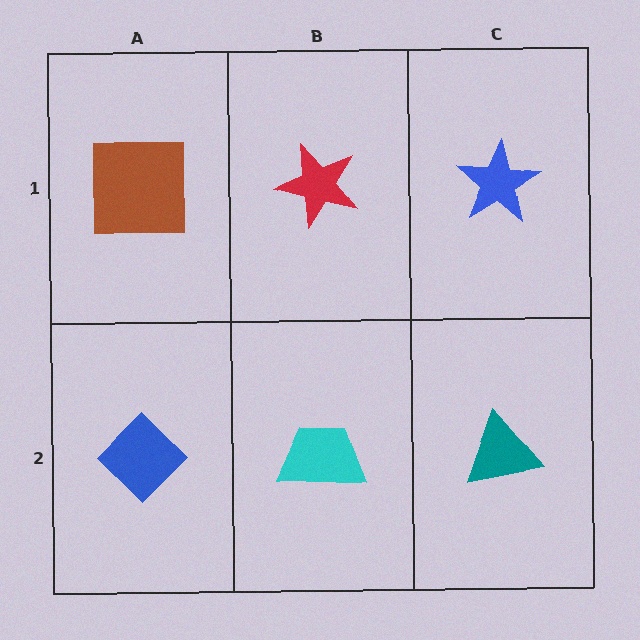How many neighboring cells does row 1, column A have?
2.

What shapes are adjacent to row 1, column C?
A teal triangle (row 2, column C), a red star (row 1, column B).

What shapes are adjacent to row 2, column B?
A red star (row 1, column B), a blue diamond (row 2, column A), a teal triangle (row 2, column C).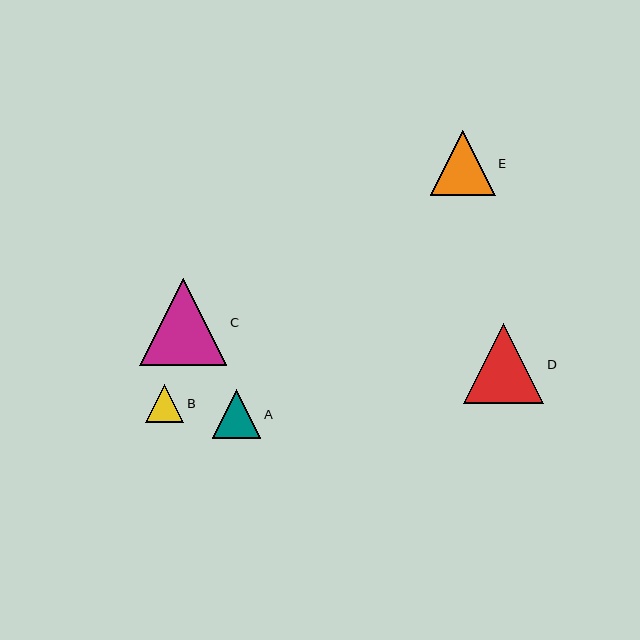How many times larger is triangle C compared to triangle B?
Triangle C is approximately 2.3 times the size of triangle B.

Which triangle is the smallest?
Triangle B is the smallest with a size of approximately 38 pixels.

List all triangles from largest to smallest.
From largest to smallest: C, D, E, A, B.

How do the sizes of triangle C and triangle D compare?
Triangle C and triangle D are approximately the same size.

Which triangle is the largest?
Triangle C is the largest with a size of approximately 88 pixels.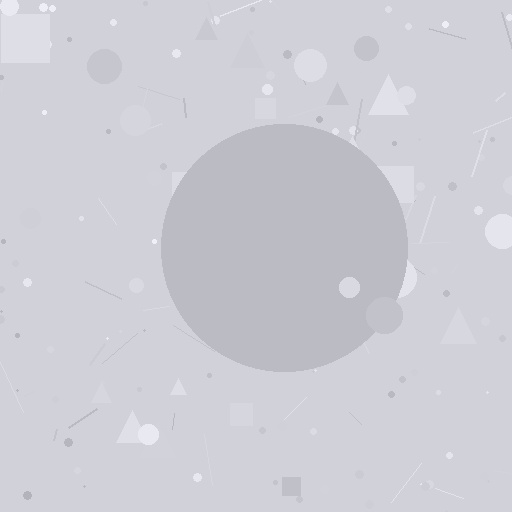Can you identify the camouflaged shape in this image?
The camouflaged shape is a circle.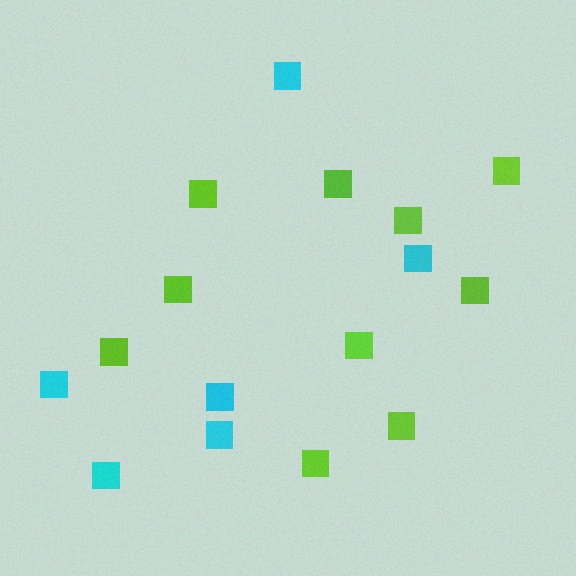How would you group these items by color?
There are 2 groups: one group of cyan squares (6) and one group of lime squares (10).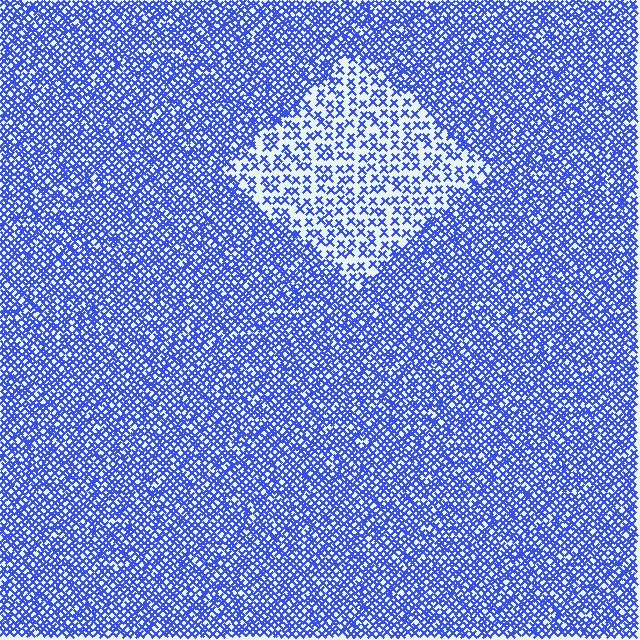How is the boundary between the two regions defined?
The boundary is defined by a change in element density (approximately 2.2x ratio). All elements are the same color, size, and shape.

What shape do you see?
I see a diamond.